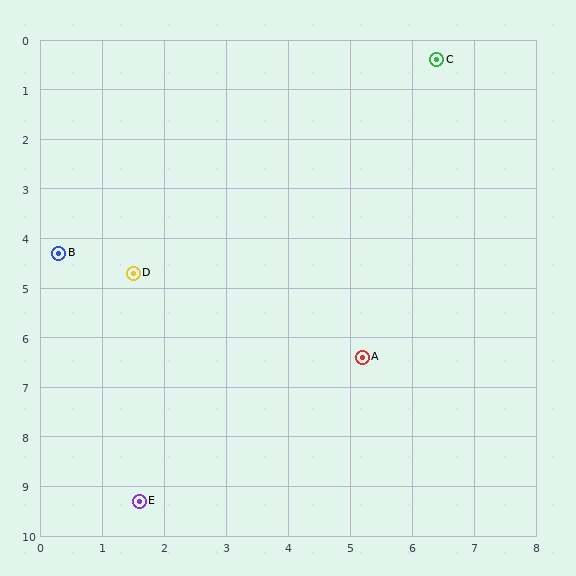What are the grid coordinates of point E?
Point E is at approximately (1.6, 9.3).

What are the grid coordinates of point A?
Point A is at approximately (5.2, 6.4).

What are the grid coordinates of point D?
Point D is at approximately (1.5, 4.7).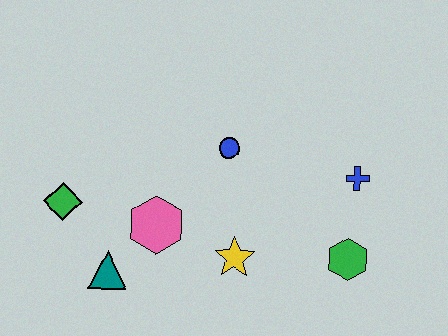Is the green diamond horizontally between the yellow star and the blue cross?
No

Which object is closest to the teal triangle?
The pink hexagon is closest to the teal triangle.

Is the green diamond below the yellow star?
No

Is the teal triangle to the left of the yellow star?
Yes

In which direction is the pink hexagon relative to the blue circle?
The pink hexagon is below the blue circle.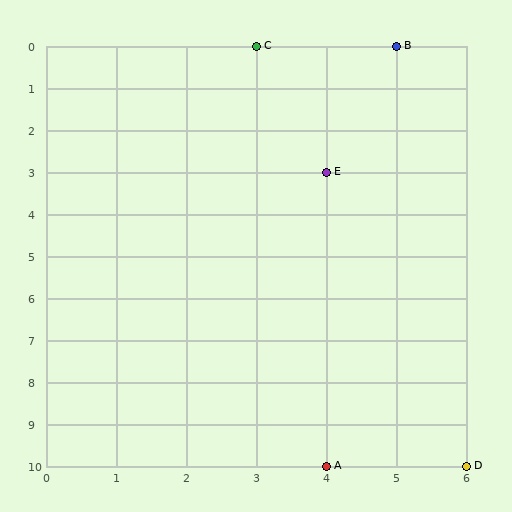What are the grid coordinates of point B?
Point B is at grid coordinates (5, 0).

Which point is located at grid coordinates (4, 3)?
Point E is at (4, 3).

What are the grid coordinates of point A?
Point A is at grid coordinates (4, 10).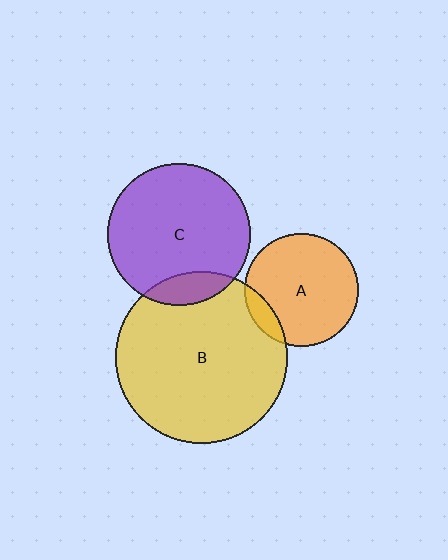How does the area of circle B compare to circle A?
Approximately 2.3 times.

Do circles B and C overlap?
Yes.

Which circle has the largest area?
Circle B (yellow).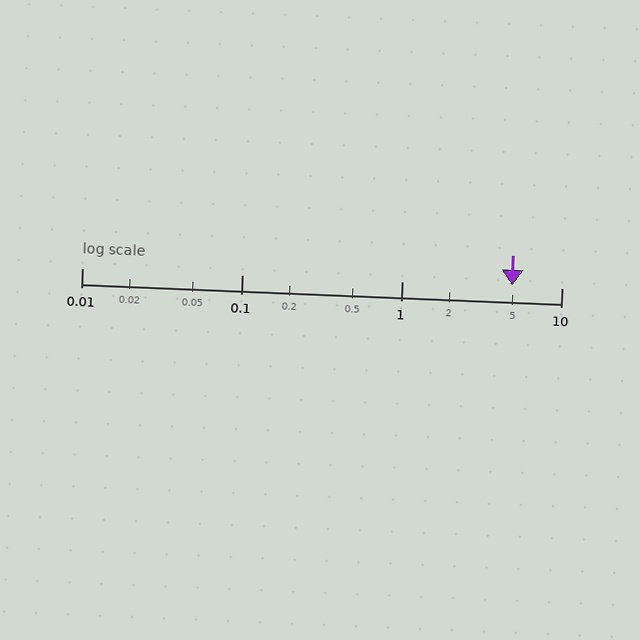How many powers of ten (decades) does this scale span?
The scale spans 3 decades, from 0.01 to 10.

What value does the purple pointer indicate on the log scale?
The pointer indicates approximately 4.9.